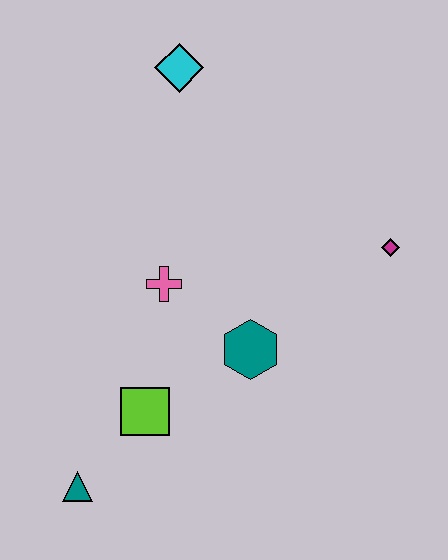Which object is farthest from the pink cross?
The magenta diamond is farthest from the pink cross.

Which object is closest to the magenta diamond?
The teal hexagon is closest to the magenta diamond.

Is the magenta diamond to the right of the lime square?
Yes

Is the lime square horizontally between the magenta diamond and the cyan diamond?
No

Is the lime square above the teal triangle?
Yes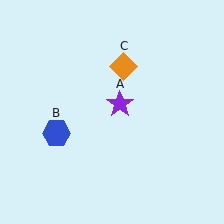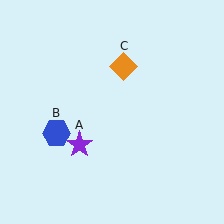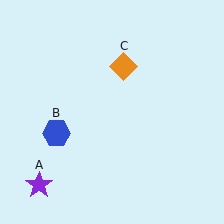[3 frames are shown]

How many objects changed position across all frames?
1 object changed position: purple star (object A).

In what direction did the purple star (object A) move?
The purple star (object A) moved down and to the left.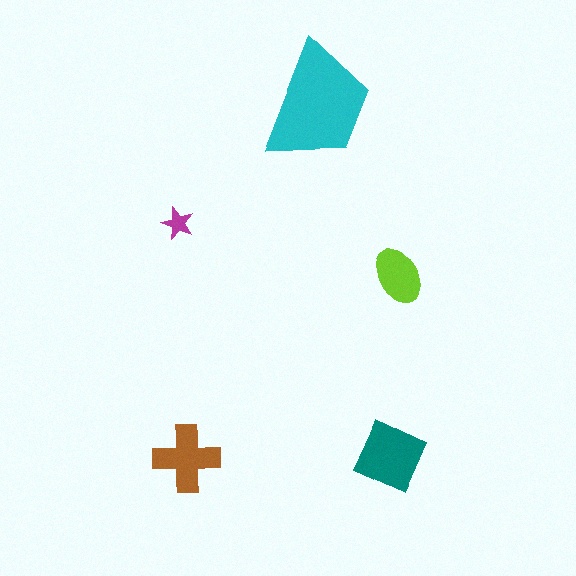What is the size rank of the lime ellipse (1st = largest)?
4th.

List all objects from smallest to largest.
The magenta star, the lime ellipse, the brown cross, the teal diamond, the cyan trapezoid.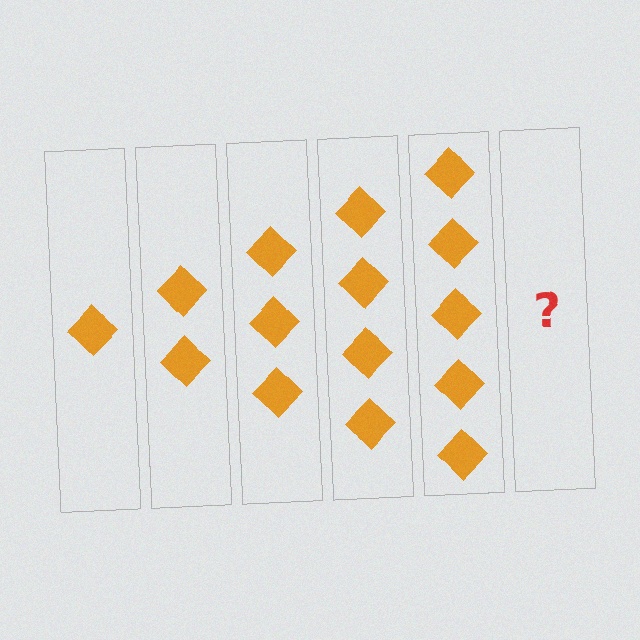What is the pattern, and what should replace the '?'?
The pattern is that each step adds one more diamond. The '?' should be 6 diamonds.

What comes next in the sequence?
The next element should be 6 diamonds.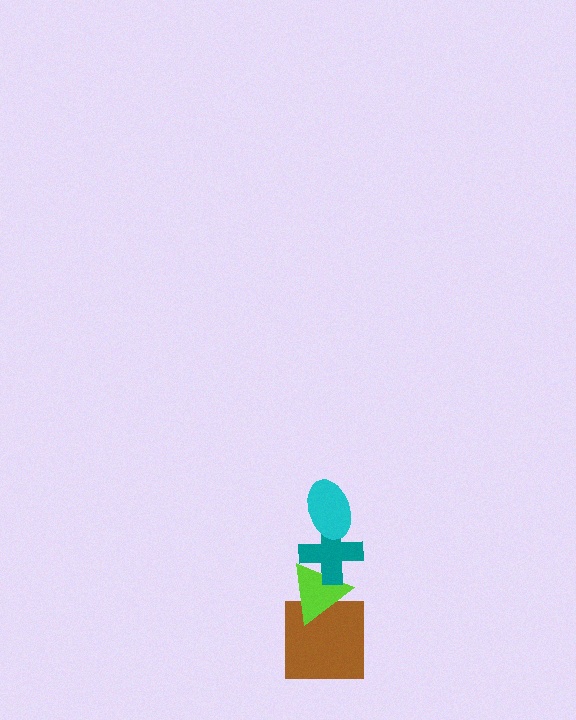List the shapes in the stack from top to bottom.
From top to bottom: the cyan ellipse, the teal cross, the lime triangle, the brown square.